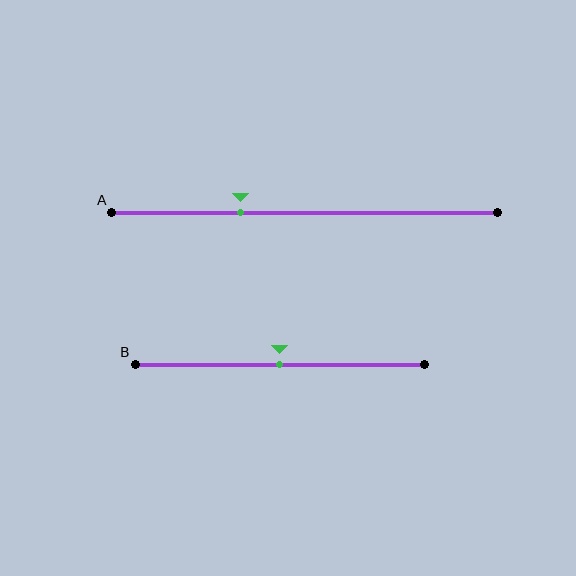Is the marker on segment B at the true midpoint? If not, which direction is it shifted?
Yes, the marker on segment B is at the true midpoint.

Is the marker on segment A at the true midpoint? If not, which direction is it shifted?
No, the marker on segment A is shifted to the left by about 17% of the segment length.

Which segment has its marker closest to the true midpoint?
Segment B has its marker closest to the true midpoint.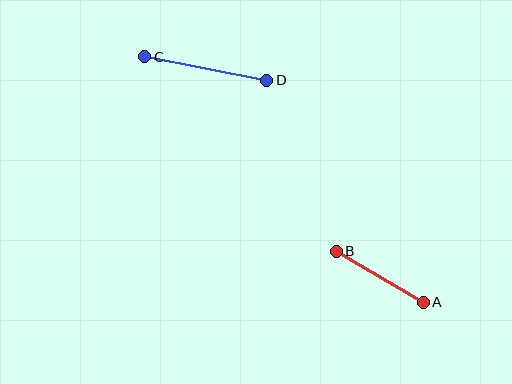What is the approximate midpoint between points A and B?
The midpoint is at approximately (380, 277) pixels.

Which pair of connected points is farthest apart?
Points C and D are farthest apart.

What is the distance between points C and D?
The distance is approximately 124 pixels.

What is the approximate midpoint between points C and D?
The midpoint is at approximately (206, 69) pixels.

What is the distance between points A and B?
The distance is approximately 101 pixels.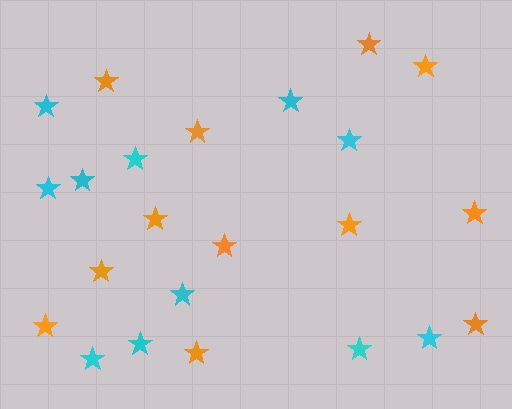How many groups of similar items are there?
There are 2 groups: one group of cyan stars (11) and one group of orange stars (12).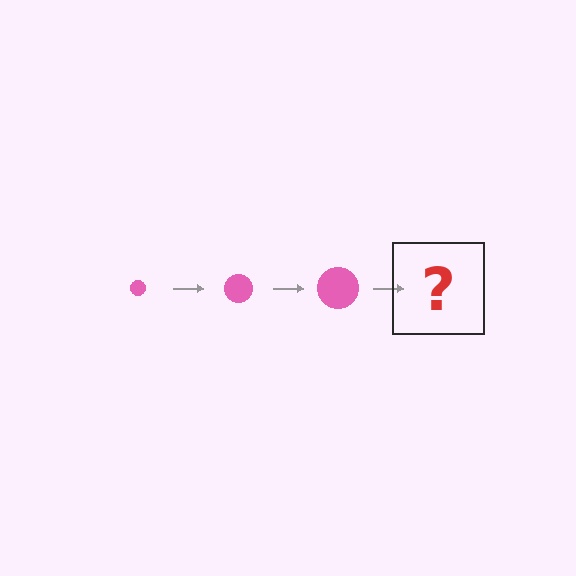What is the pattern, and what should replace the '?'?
The pattern is that the circle gets progressively larger each step. The '?' should be a pink circle, larger than the previous one.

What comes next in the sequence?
The next element should be a pink circle, larger than the previous one.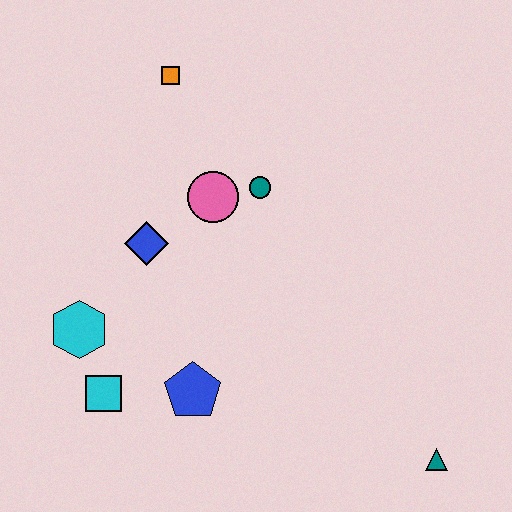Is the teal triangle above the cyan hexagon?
No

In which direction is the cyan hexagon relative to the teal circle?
The cyan hexagon is to the left of the teal circle.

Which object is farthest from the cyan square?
The teal triangle is farthest from the cyan square.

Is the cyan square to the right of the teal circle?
No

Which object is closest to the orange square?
The pink circle is closest to the orange square.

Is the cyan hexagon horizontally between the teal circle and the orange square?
No